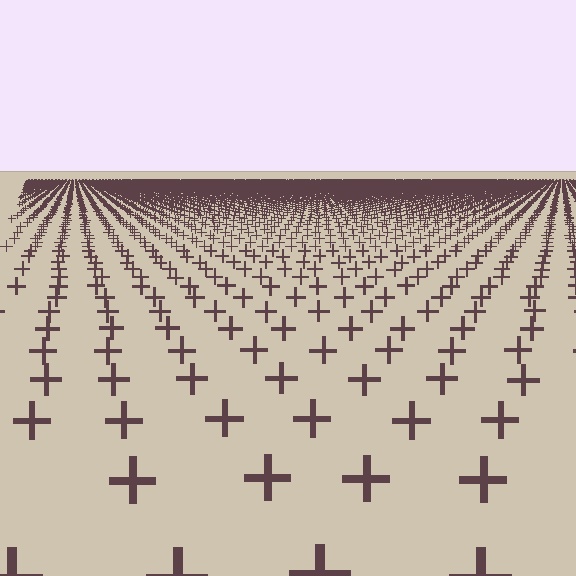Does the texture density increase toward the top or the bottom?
Density increases toward the top.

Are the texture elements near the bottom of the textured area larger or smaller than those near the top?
Larger. Near the bottom, elements are closer to the viewer and appear at a bigger on-screen size.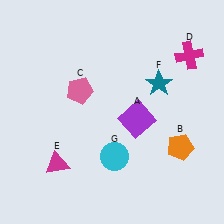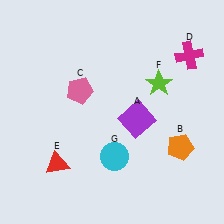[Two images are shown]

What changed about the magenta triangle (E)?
In Image 1, E is magenta. In Image 2, it changed to red.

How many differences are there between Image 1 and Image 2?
There are 2 differences between the two images.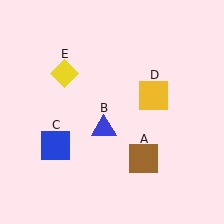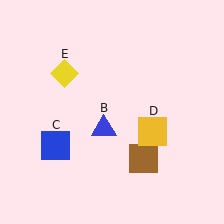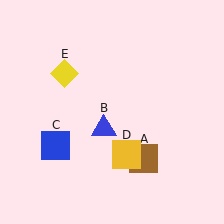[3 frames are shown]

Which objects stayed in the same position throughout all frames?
Brown square (object A) and blue triangle (object B) and blue square (object C) and yellow diamond (object E) remained stationary.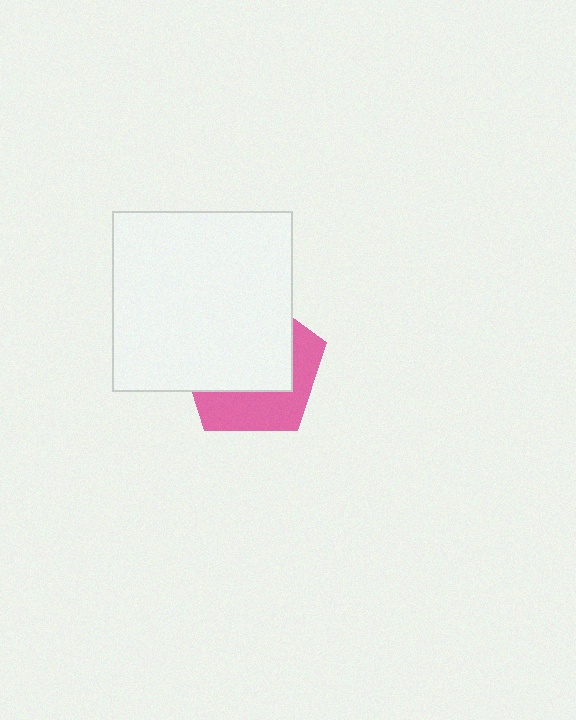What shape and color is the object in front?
The object in front is a white square.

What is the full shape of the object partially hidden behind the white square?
The partially hidden object is a pink pentagon.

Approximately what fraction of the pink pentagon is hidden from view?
Roughly 61% of the pink pentagon is hidden behind the white square.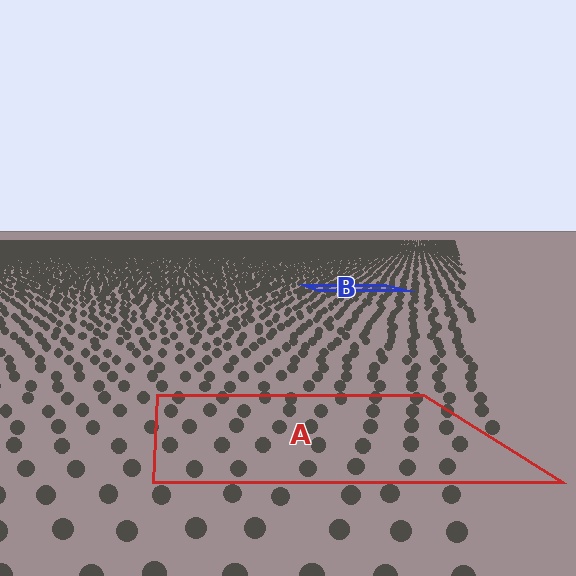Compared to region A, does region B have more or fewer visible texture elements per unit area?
Region B has more texture elements per unit area — they are packed more densely because it is farther away.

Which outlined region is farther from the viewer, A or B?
Region B is farther from the viewer — the texture elements inside it appear smaller and more densely packed.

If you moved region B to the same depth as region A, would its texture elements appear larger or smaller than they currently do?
They would appear larger. At a closer depth, the same texture elements are projected at a bigger on-screen size.